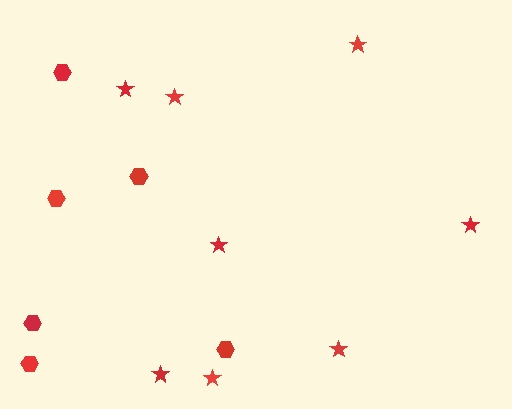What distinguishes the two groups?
There are 2 groups: one group of hexagons (6) and one group of stars (8).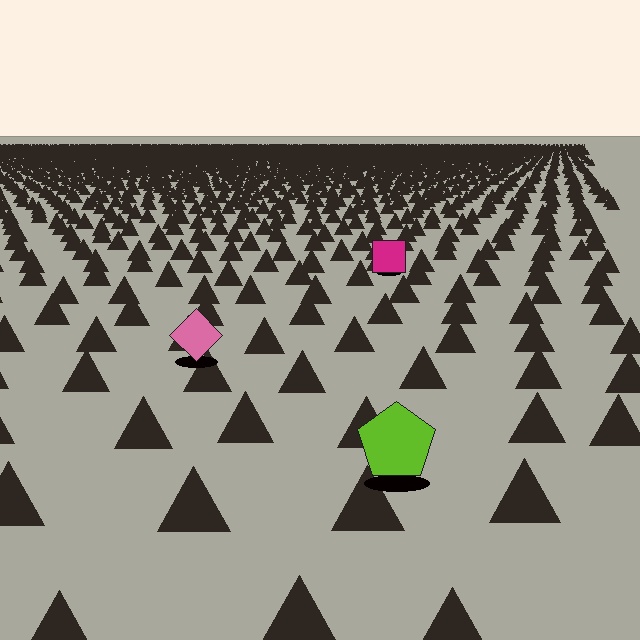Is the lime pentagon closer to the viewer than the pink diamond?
Yes. The lime pentagon is closer — you can tell from the texture gradient: the ground texture is coarser near it.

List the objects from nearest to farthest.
From nearest to farthest: the lime pentagon, the pink diamond, the magenta square.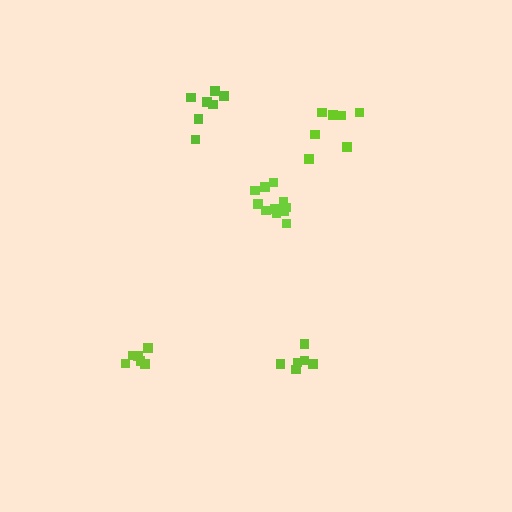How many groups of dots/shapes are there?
There are 5 groups.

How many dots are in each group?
Group 1: 7 dots, Group 2: 8 dots, Group 3: 6 dots, Group 4: 11 dots, Group 5: 6 dots (38 total).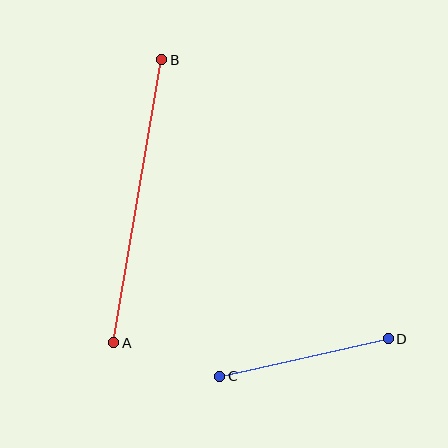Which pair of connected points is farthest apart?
Points A and B are farthest apart.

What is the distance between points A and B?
The distance is approximately 287 pixels.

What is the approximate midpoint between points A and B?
The midpoint is at approximately (138, 201) pixels.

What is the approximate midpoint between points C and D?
The midpoint is at approximately (304, 357) pixels.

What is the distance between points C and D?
The distance is approximately 173 pixels.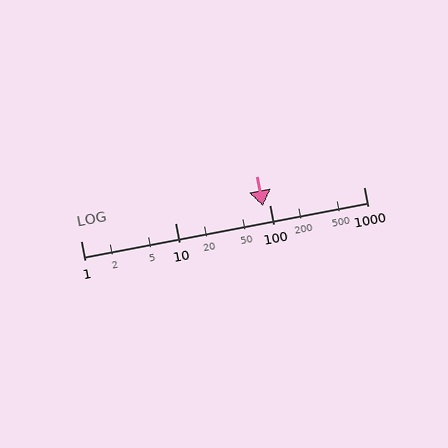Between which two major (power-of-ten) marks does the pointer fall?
The pointer is between 10 and 100.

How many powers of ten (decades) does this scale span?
The scale spans 3 decades, from 1 to 1000.